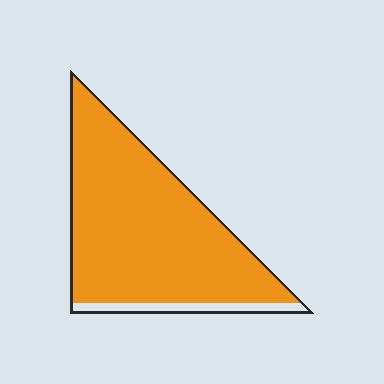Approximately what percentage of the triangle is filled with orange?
Approximately 90%.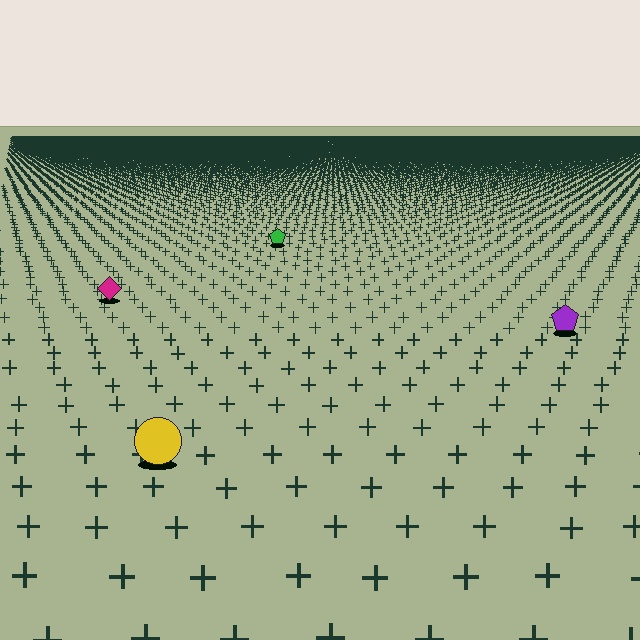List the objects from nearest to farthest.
From nearest to farthest: the yellow circle, the purple pentagon, the magenta diamond, the green pentagon.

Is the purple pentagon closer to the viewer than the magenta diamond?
Yes. The purple pentagon is closer — you can tell from the texture gradient: the ground texture is coarser near it.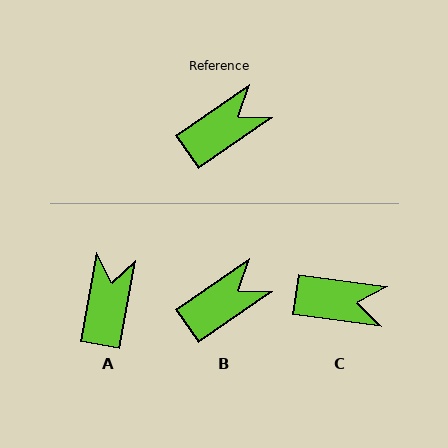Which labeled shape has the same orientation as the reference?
B.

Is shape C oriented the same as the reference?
No, it is off by about 42 degrees.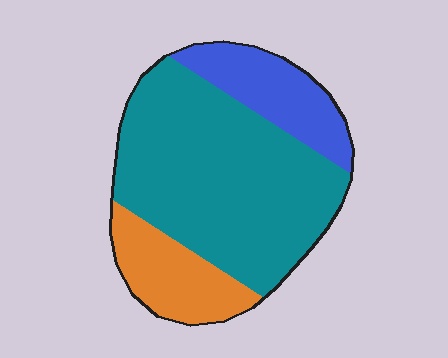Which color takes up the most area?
Teal, at roughly 65%.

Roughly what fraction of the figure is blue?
Blue covers about 20% of the figure.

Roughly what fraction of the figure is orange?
Orange covers around 20% of the figure.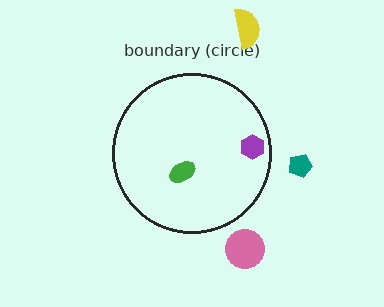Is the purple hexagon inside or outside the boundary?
Inside.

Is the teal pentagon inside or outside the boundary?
Outside.